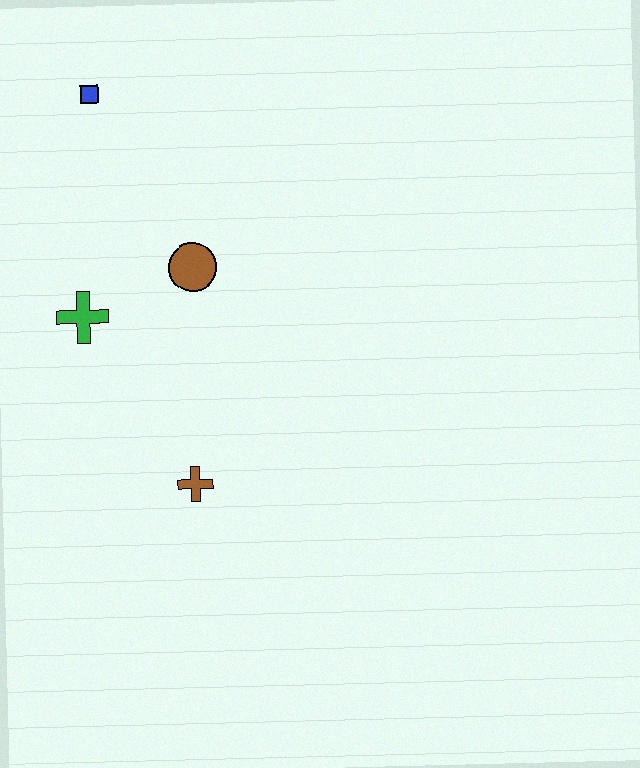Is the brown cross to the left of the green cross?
No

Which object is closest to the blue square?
The brown circle is closest to the blue square.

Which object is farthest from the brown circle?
The brown cross is farthest from the brown circle.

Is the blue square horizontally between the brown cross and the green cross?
Yes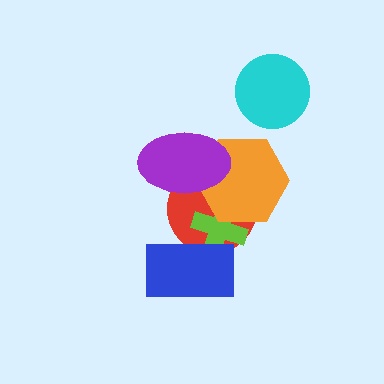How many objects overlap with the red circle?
4 objects overlap with the red circle.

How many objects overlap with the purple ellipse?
2 objects overlap with the purple ellipse.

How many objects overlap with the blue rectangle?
2 objects overlap with the blue rectangle.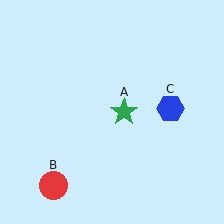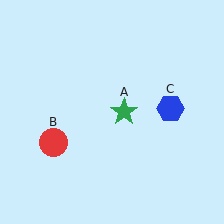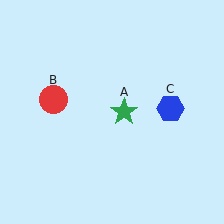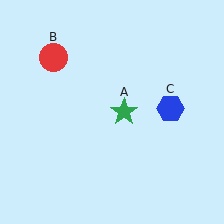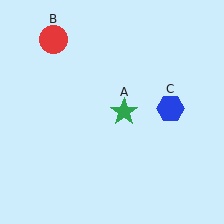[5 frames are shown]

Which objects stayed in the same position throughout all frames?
Green star (object A) and blue hexagon (object C) remained stationary.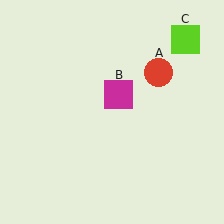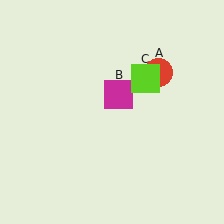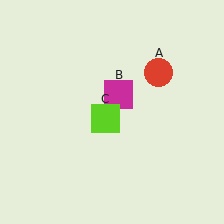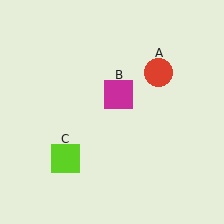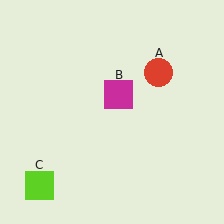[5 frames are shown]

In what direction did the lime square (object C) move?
The lime square (object C) moved down and to the left.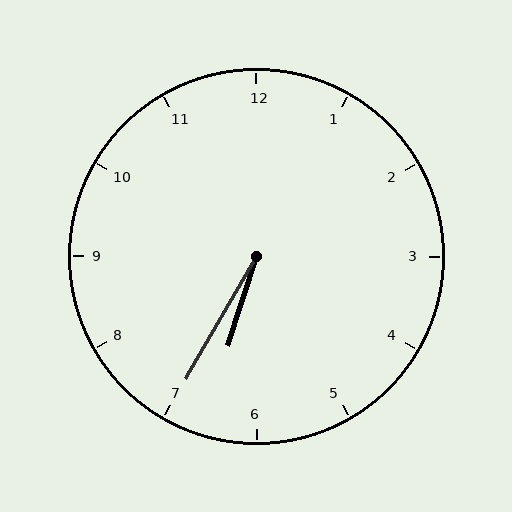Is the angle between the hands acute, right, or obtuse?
It is acute.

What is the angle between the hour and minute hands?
Approximately 12 degrees.